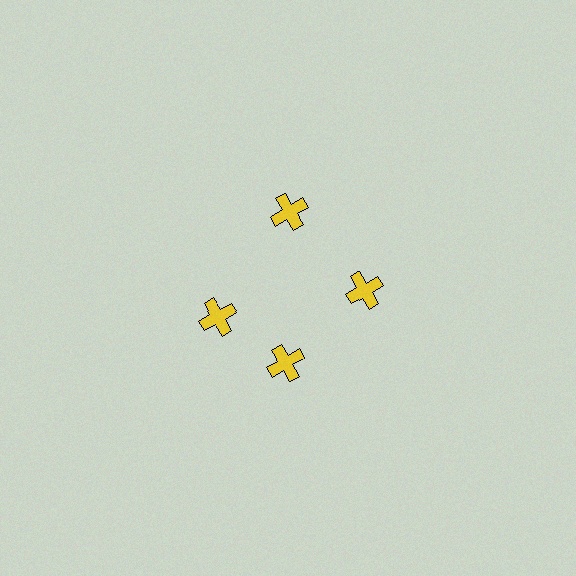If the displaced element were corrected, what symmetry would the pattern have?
It would have 4-fold rotational symmetry — the pattern would map onto itself every 90 degrees.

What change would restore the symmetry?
The symmetry would be restored by rotating it back into even spacing with its neighbors so that all 4 crosses sit at equal angles and equal distance from the center.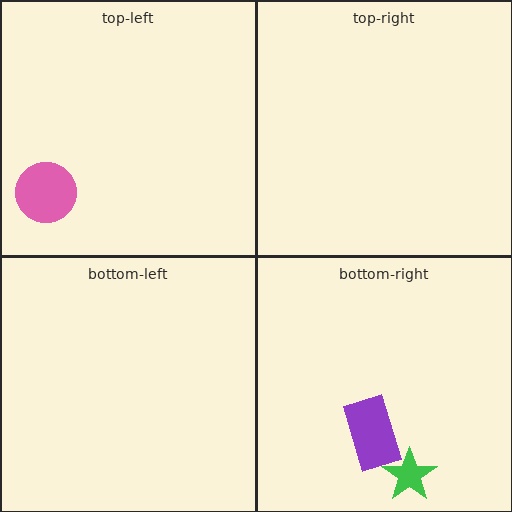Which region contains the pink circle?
The top-left region.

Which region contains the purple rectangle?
The bottom-right region.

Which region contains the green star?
The bottom-right region.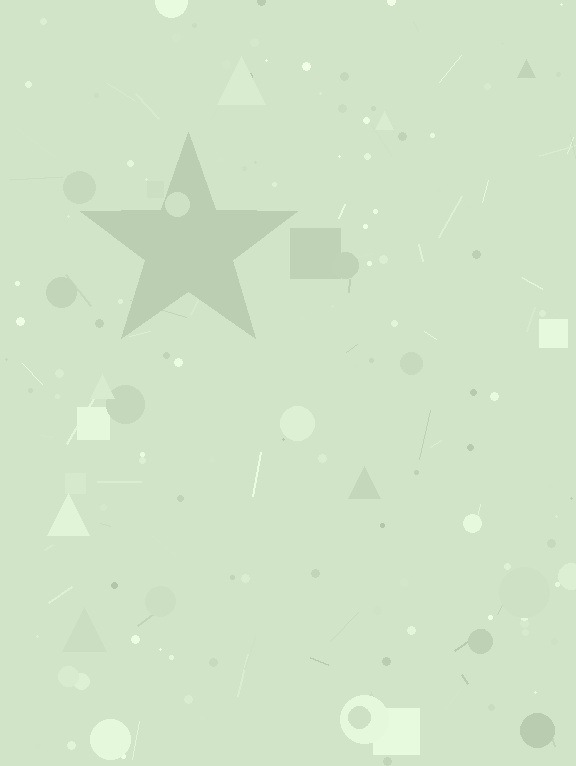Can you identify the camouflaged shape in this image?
The camouflaged shape is a star.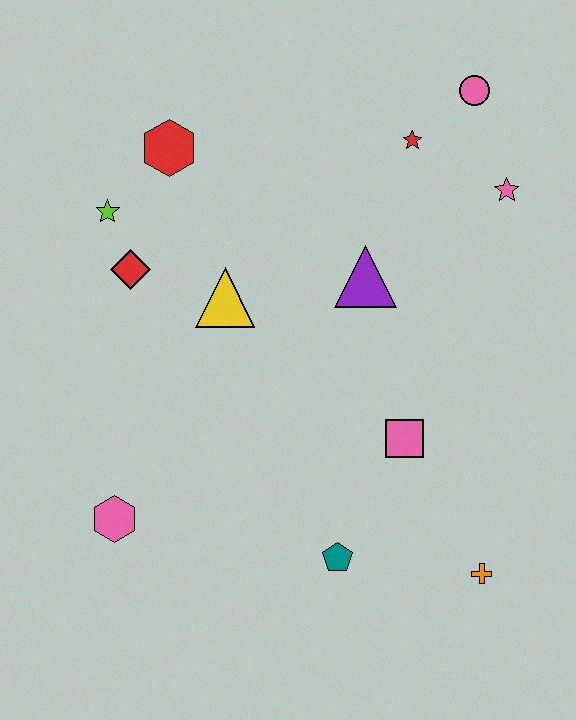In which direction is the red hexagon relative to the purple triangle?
The red hexagon is to the left of the purple triangle.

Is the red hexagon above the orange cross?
Yes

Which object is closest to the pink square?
The teal pentagon is closest to the pink square.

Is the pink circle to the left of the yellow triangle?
No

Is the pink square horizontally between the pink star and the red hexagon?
Yes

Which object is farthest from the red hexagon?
The orange cross is farthest from the red hexagon.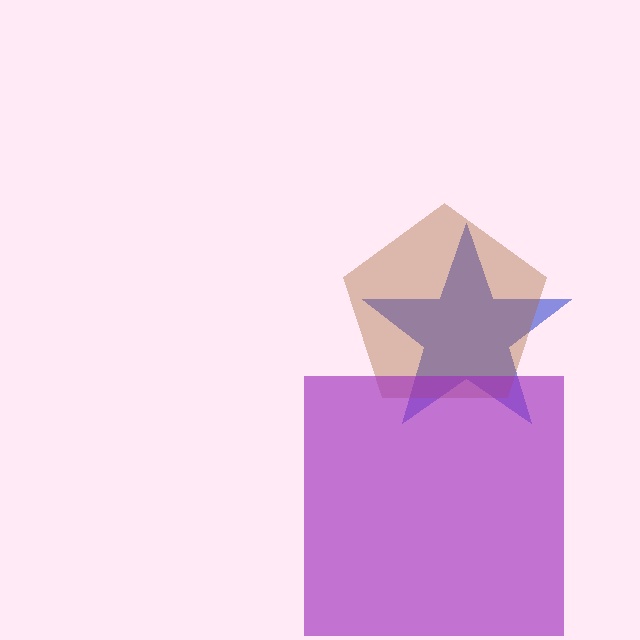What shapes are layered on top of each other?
The layered shapes are: a blue star, a brown pentagon, a purple square.